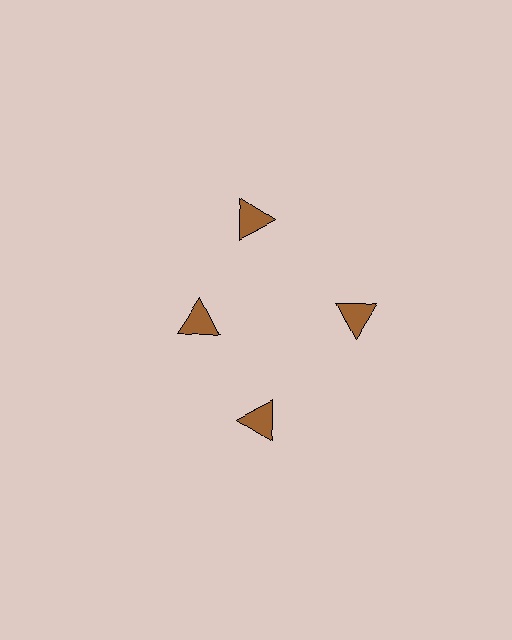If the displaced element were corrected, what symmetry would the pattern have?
It would have 4-fold rotational symmetry — the pattern would map onto itself every 90 degrees.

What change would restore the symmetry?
The symmetry would be restored by moving it outward, back onto the ring so that all 4 triangles sit at equal angles and equal distance from the center.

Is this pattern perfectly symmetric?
No. The 4 brown triangles are arranged in a ring, but one element near the 9 o'clock position is pulled inward toward the center, breaking the 4-fold rotational symmetry.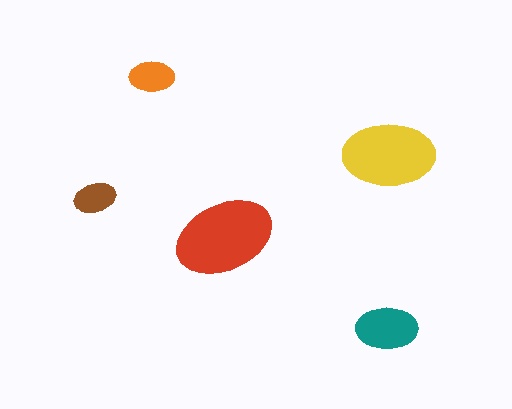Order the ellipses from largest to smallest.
the red one, the yellow one, the teal one, the orange one, the brown one.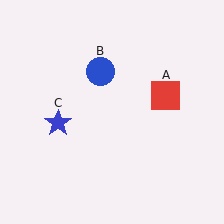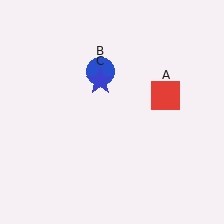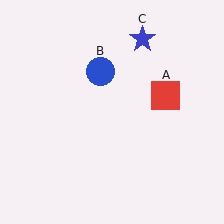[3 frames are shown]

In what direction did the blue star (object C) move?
The blue star (object C) moved up and to the right.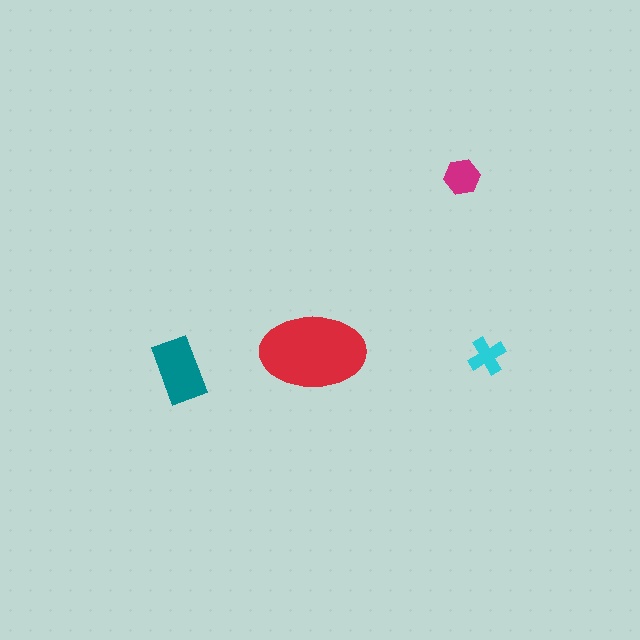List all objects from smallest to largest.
The cyan cross, the magenta hexagon, the teal rectangle, the red ellipse.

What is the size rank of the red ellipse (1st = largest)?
1st.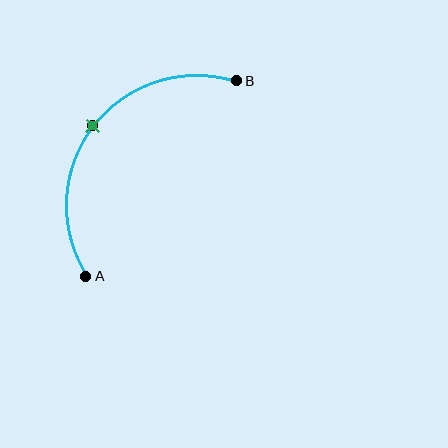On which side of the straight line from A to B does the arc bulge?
The arc bulges above and to the left of the straight line connecting A and B.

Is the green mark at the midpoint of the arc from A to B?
Yes. The green mark lies on the arc at equal arc-length from both A and B — it is the arc midpoint.